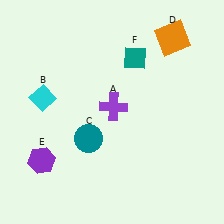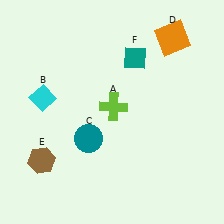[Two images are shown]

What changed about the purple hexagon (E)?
In Image 1, E is purple. In Image 2, it changed to brown.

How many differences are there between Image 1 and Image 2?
There are 2 differences between the two images.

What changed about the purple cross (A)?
In Image 1, A is purple. In Image 2, it changed to lime.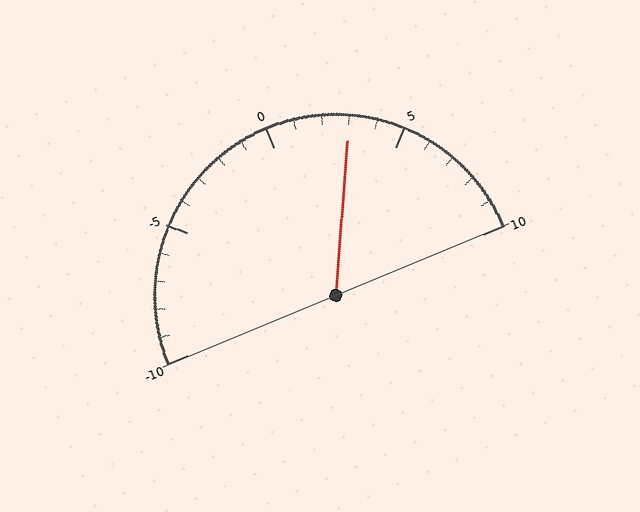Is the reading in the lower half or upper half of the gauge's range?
The reading is in the upper half of the range (-10 to 10).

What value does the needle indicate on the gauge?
The needle indicates approximately 3.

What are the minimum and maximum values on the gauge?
The gauge ranges from -10 to 10.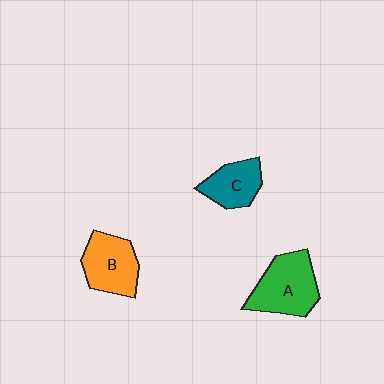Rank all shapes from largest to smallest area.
From largest to smallest: A (green), B (orange), C (teal).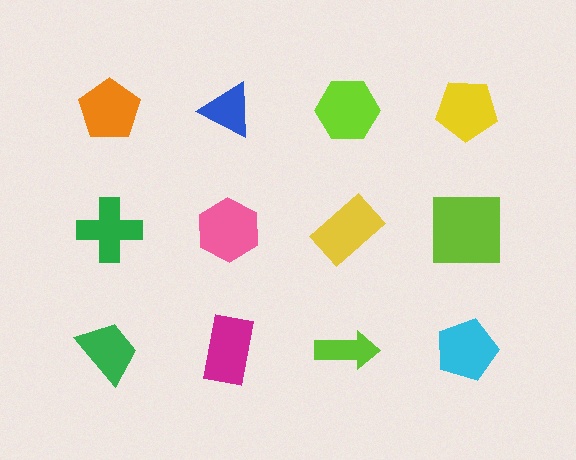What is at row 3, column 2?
A magenta rectangle.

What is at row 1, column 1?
An orange pentagon.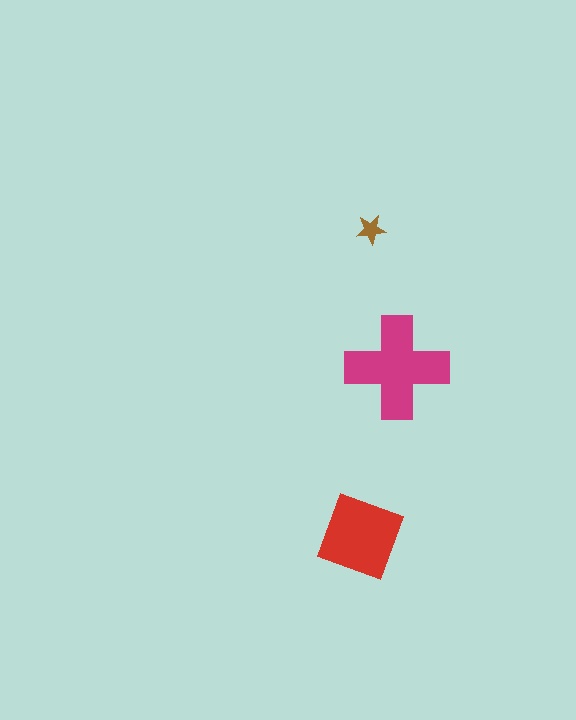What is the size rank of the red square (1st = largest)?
2nd.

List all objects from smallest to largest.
The brown star, the red square, the magenta cross.